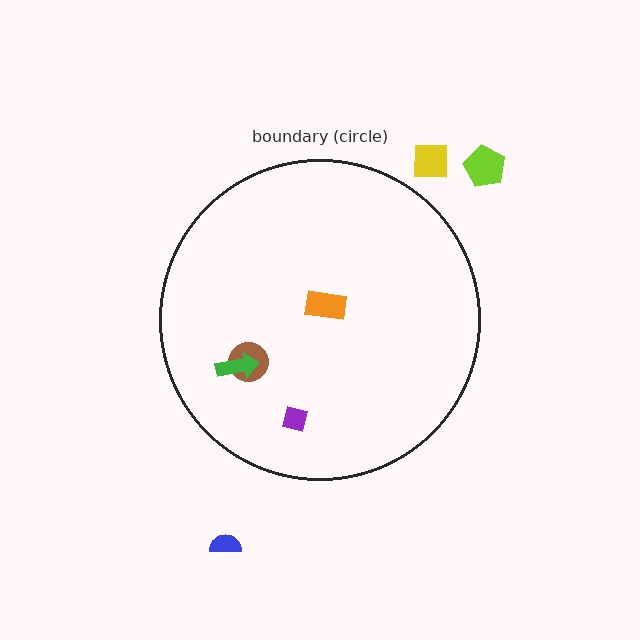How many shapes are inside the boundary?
4 inside, 3 outside.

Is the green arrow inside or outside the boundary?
Inside.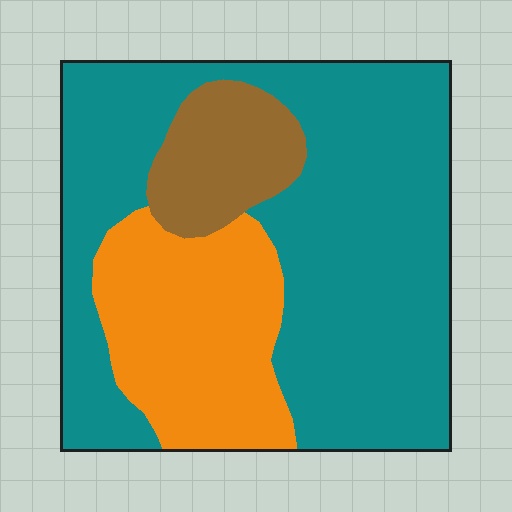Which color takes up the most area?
Teal, at roughly 65%.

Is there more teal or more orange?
Teal.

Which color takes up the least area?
Brown, at roughly 10%.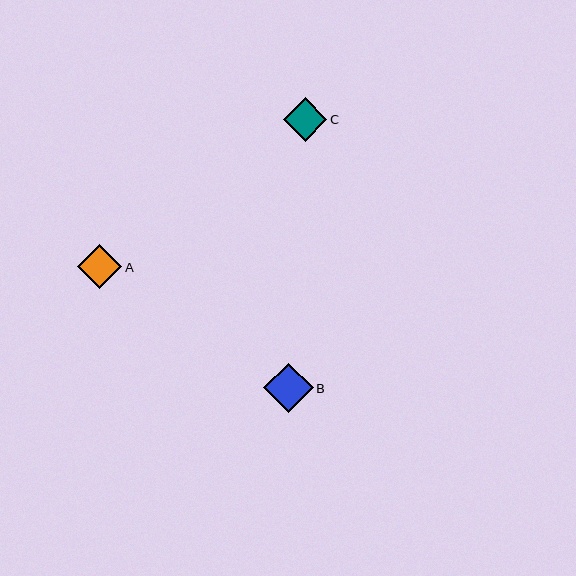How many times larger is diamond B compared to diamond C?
Diamond B is approximately 1.1 times the size of diamond C.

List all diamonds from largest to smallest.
From largest to smallest: B, A, C.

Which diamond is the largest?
Diamond B is the largest with a size of approximately 49 pixels.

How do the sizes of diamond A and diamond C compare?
Diamond A and diamond C are approximately the same size.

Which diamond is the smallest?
Diamond C is the smallest with a size of approximately 44 pixels.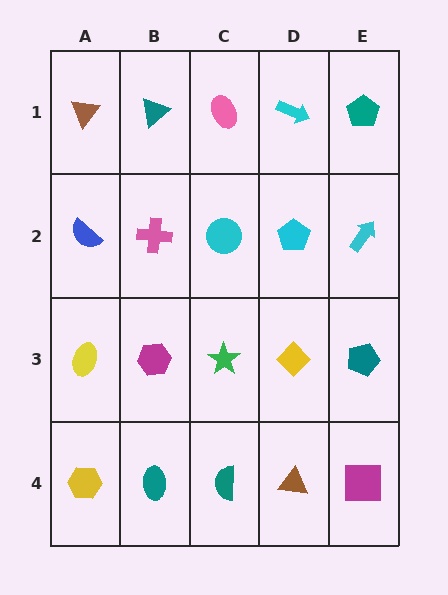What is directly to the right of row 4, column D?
A magenta square.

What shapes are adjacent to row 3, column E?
A cyan arrow (row 2, column E), a magenta square (row 4, column E), a yellow diamond (row 3, column D).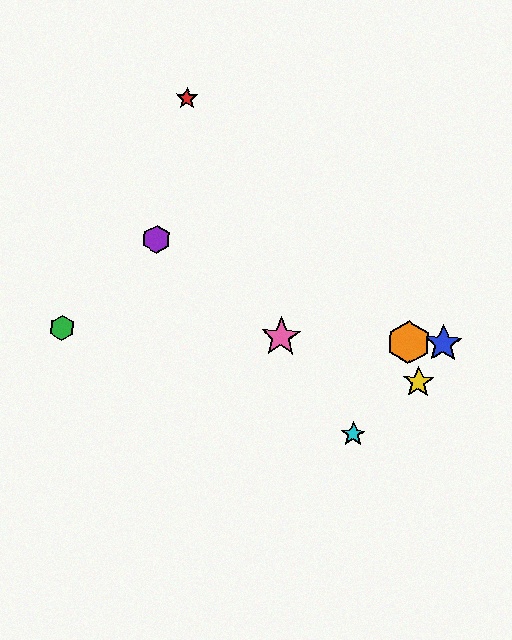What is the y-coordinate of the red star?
The red star is at y≈98.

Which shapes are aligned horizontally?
The blue star, the green hexagon, the orange hexagon, the pink star are aligned horizontally.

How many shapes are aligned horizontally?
4 shapes (the blue star, the green hexagon, the orange hexagon, the pink star) are aligned horizontally.